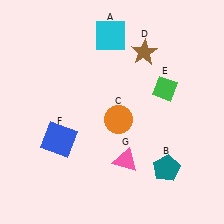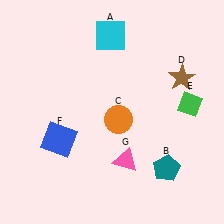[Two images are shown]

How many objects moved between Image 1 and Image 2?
2 objects moved between the two images.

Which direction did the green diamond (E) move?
The green diamond (E) moved right.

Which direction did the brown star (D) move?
The brown star (D) moved right.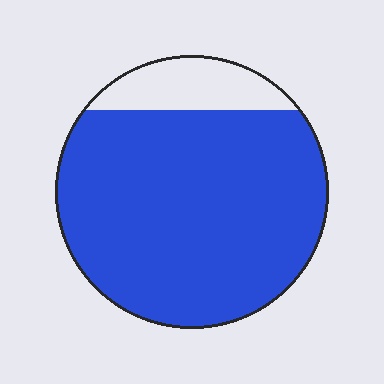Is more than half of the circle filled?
Yes.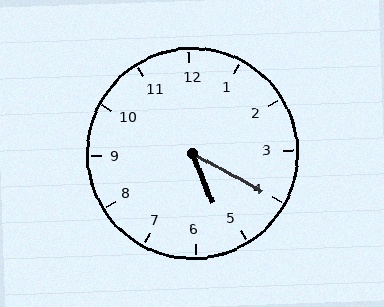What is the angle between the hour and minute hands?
Approximately 40 degrees.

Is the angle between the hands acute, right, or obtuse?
It is acute.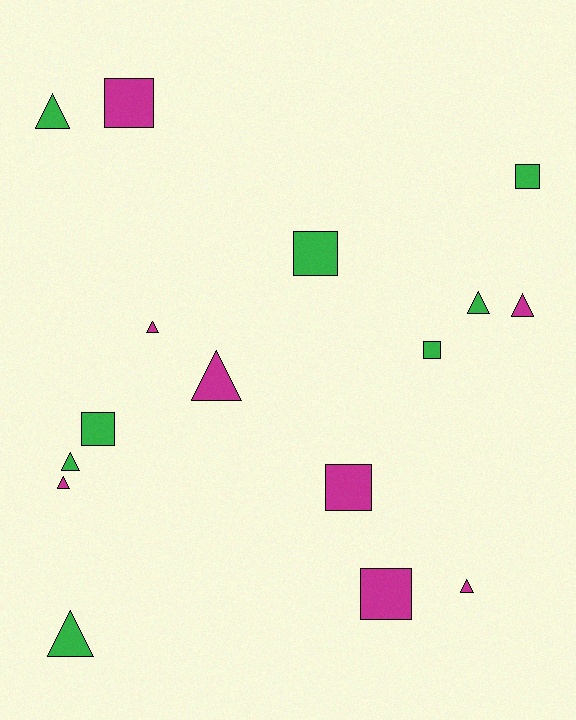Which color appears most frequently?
Green, with 8 objects.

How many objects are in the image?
There are 16 objects.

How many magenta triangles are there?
There are 5 magenta triangles.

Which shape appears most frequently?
Triangle, with 9 objects.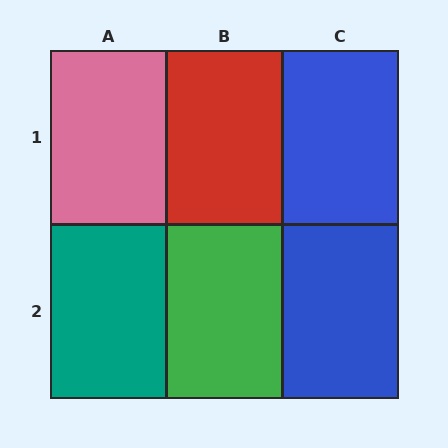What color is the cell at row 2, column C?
Blue.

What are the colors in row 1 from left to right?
Pink, red, blue.